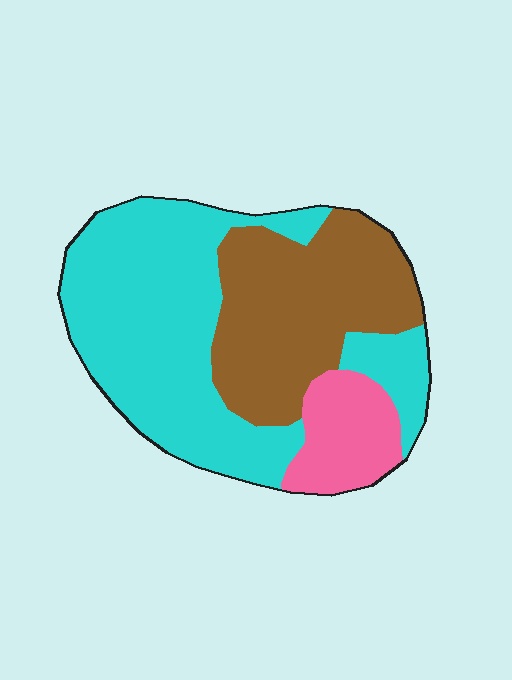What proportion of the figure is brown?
Brown covers around 35% of the figure.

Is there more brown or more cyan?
Cyan.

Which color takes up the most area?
Cyan, at roughly 55%.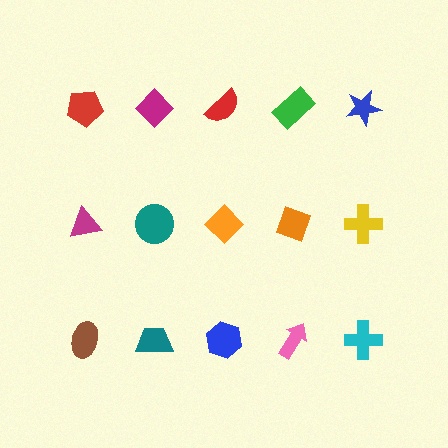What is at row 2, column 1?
A magenta triangle.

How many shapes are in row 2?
5 shapes.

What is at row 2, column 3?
An orange diamond.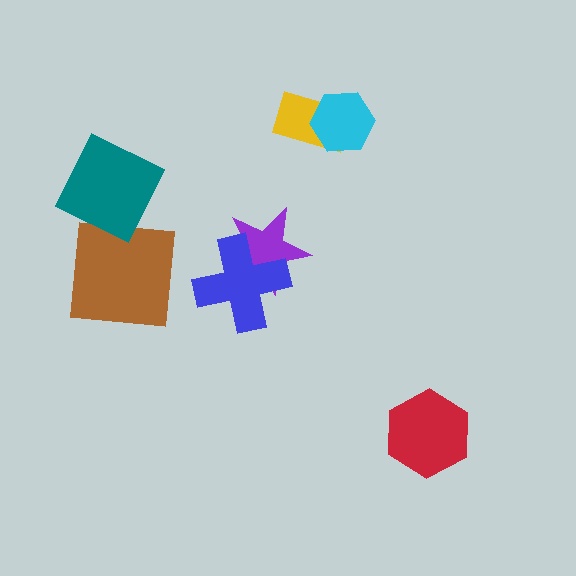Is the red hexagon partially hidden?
No, no other shape covers it.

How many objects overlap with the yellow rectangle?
1 object overlaps with the yellow rectangle.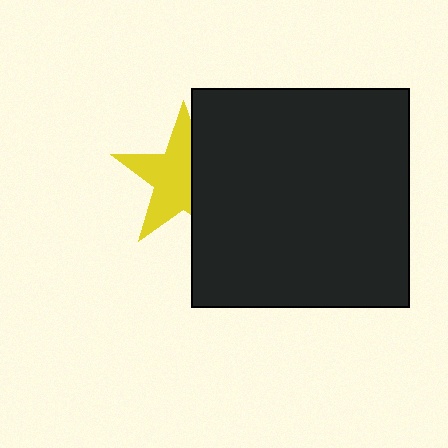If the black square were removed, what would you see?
You would see the complete yellow star.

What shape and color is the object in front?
The object in front is a black square.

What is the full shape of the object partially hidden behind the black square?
The partially hidden object is a yellow star.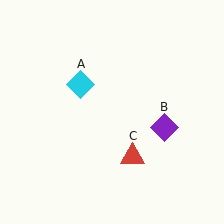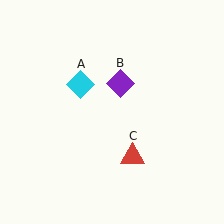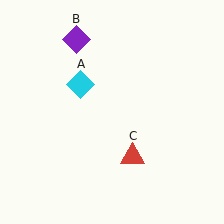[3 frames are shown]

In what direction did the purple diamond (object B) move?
The purple diamond (object B) moved up and to the left.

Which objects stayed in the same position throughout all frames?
Cyan diamond (object A) and red triangle (object C) remained stationary.